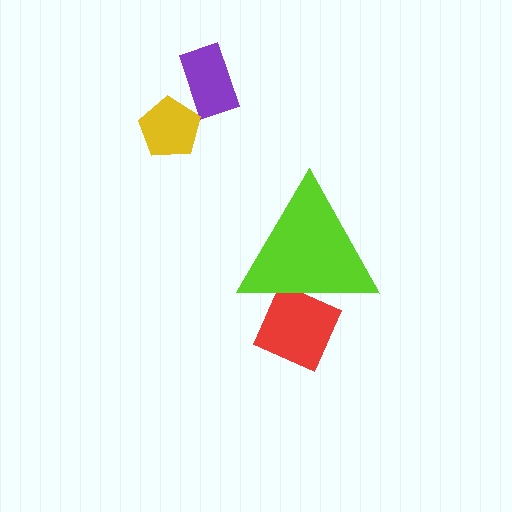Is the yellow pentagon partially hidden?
No, the yellow pentagon is fully visible.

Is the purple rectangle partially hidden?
No, the purple rectangle is fully visible.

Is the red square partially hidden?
Yes, the red square is partially hidden behind the lime triangle.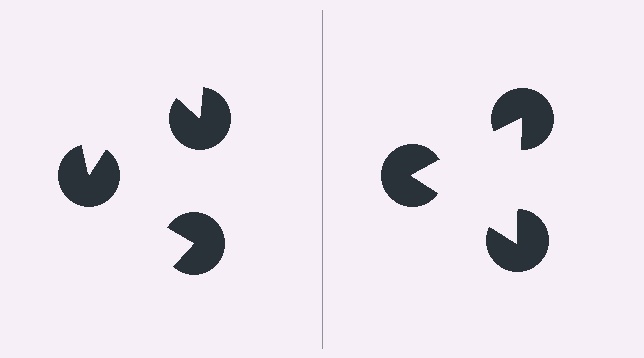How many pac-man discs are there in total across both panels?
6 — 3 on each side.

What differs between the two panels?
The pac-man discs are positioned identically on both sides; only the wedge orientations differ. On the right they align to a triangle; on the left they are misaligned.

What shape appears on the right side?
An illusory triangle.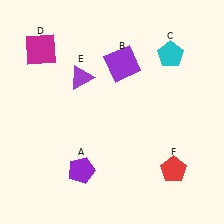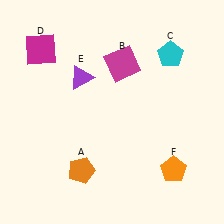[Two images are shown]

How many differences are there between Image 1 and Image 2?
There are 3 differences between the two images.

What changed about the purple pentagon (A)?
In Image 1, A is purple. In Image 2, it changed to orange.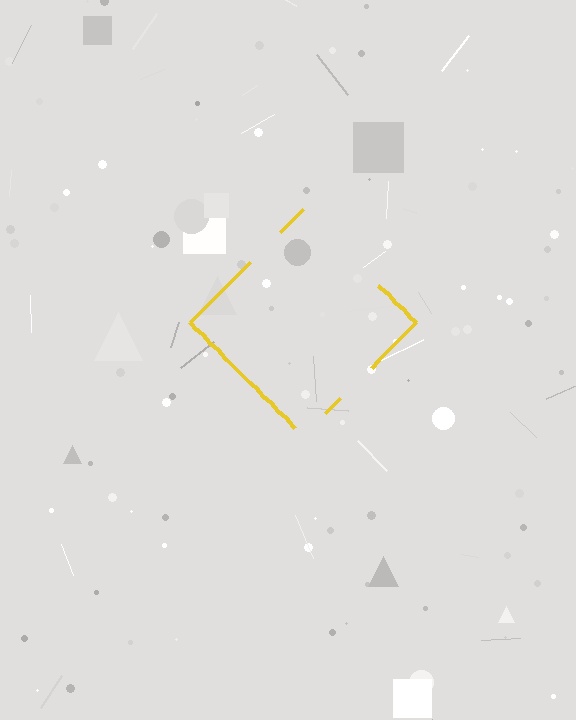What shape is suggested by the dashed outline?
The dashed outline suggests a diamond.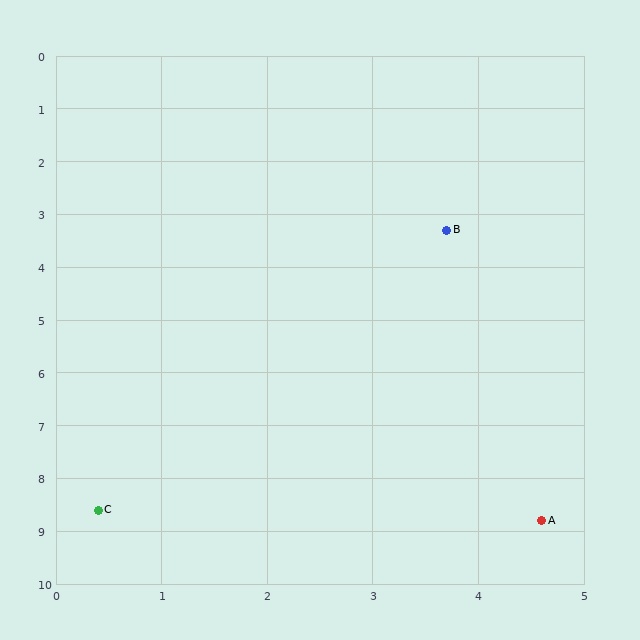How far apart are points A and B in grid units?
Points A and B are about 5.6 grid units apart.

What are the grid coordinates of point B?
Point B is at approximately (3.7, 3.3).